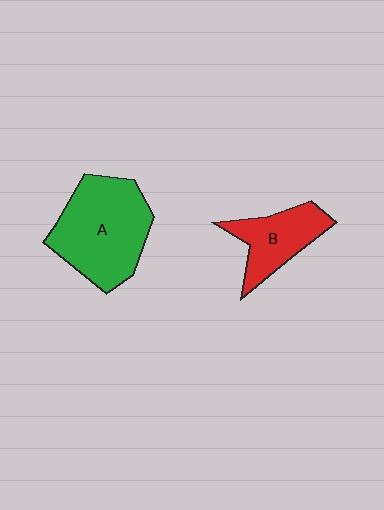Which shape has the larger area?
Shape A (green).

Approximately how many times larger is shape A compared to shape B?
Approximately 1.8 times.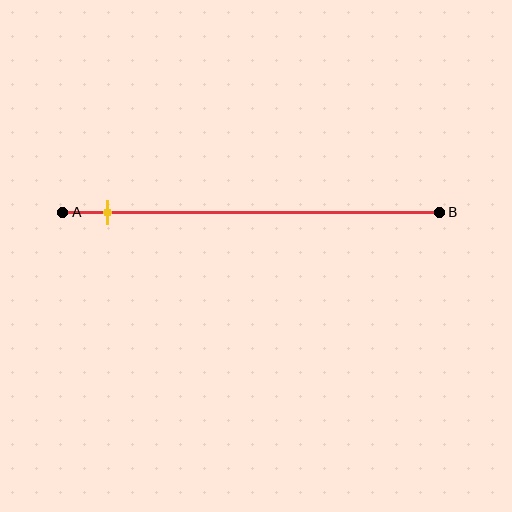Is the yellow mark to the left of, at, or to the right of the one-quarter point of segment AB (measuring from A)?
The yellow mark is to the left of the one-quarter point of segment AB.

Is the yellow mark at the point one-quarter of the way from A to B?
No, the mark is at about 10% from A, not at the 25% one-quarter point.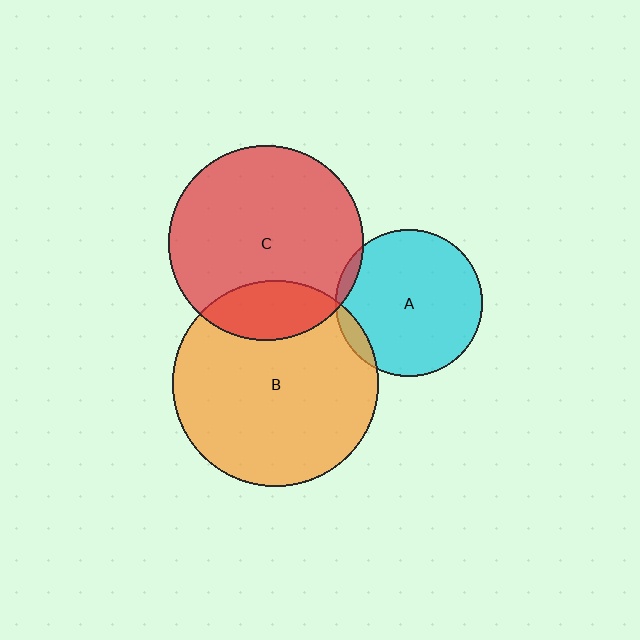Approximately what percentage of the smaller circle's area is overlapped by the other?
Approximately 5%.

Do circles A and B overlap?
Yes.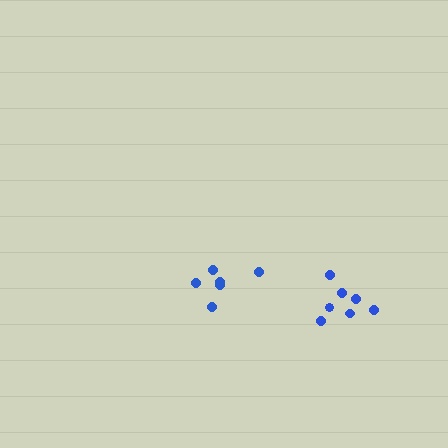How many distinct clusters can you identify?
There are 2 distinct clusters.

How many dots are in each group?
Group 1: 6 dots, Group 2: 7 dots (13 total).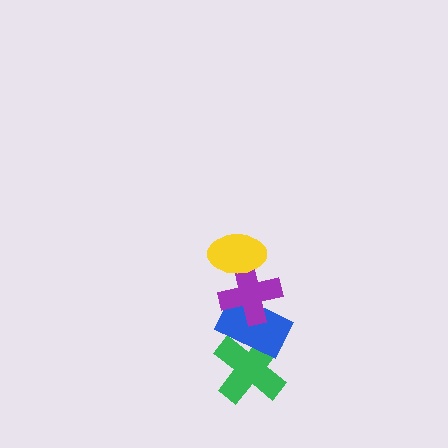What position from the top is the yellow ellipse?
The yellow ellipse is 1st from the top.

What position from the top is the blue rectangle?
The blue rectangle is 3rd from the top.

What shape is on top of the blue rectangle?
The purple cross is on top of the blue rectangle.